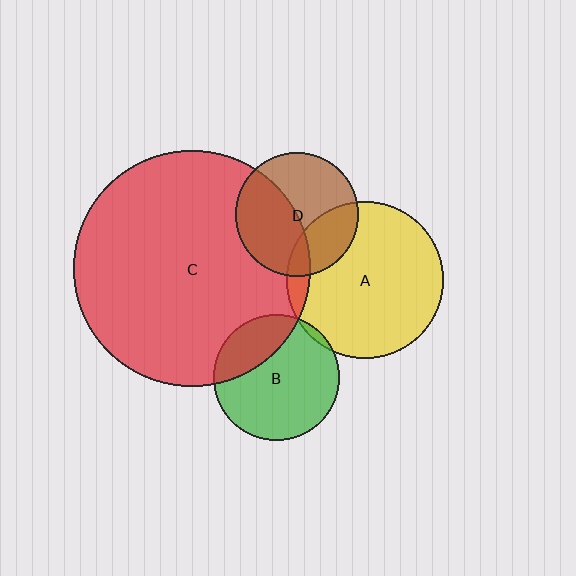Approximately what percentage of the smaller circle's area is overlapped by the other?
Approximately 45%.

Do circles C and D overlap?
Yes.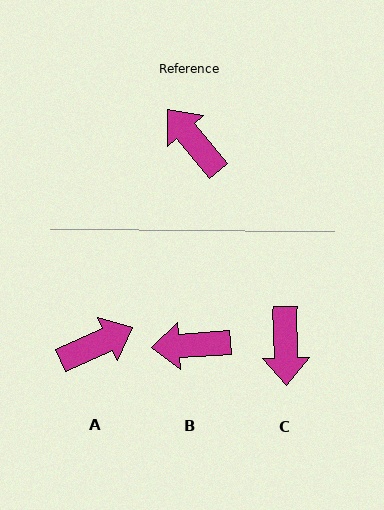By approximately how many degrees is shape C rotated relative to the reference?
Approximately 141 degrees counter-clockwise.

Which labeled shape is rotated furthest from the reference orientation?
C, about 141 degrees away.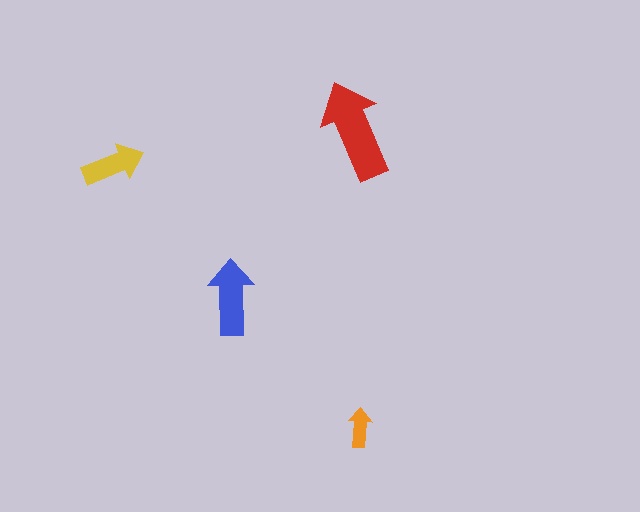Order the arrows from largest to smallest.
the red one, the blue one, the yellow one, the orange one.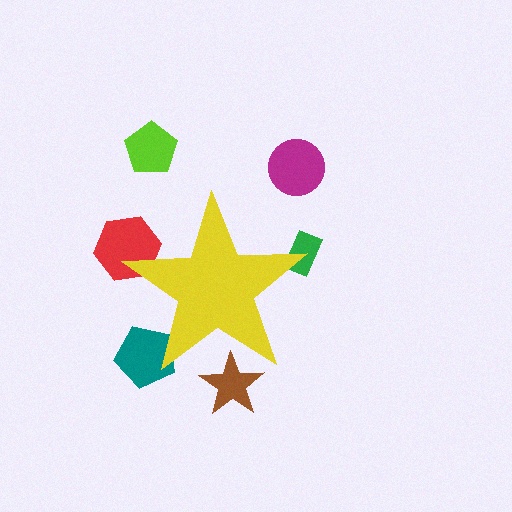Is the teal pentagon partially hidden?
Yes, the teal pentagon is partially hidden behind the yellow star.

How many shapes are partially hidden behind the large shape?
4 shapes are partially hidden.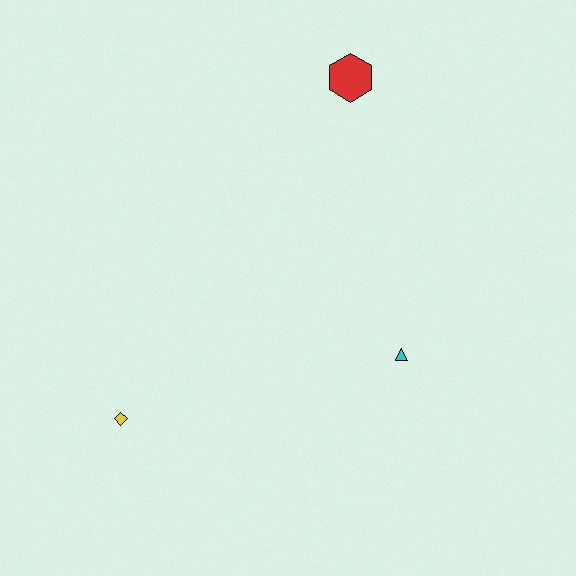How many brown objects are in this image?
There are no brown objects.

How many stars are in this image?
There are no stars.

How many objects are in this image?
There are 3 objects.